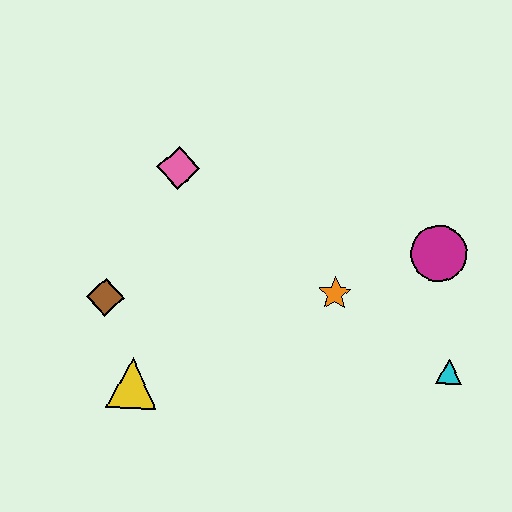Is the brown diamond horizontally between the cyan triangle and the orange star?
No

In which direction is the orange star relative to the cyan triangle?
The orange star is to the left of the cyan triangle.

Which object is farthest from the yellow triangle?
The magenta circle is farthest from the yellow triangle.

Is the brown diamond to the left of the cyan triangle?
Yes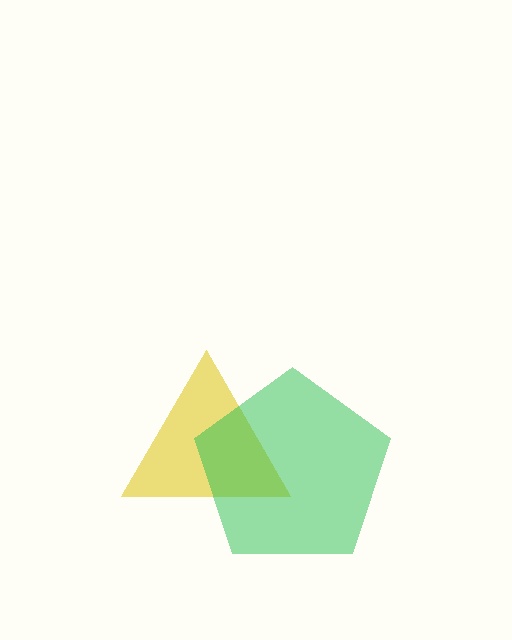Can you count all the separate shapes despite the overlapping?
Yes, there are 2 separate shapes.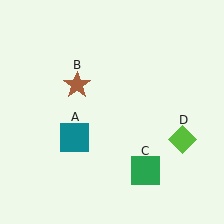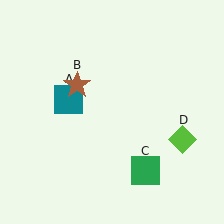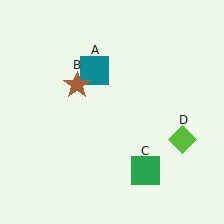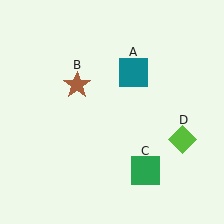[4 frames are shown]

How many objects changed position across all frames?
1 object changed position: teal square (object A).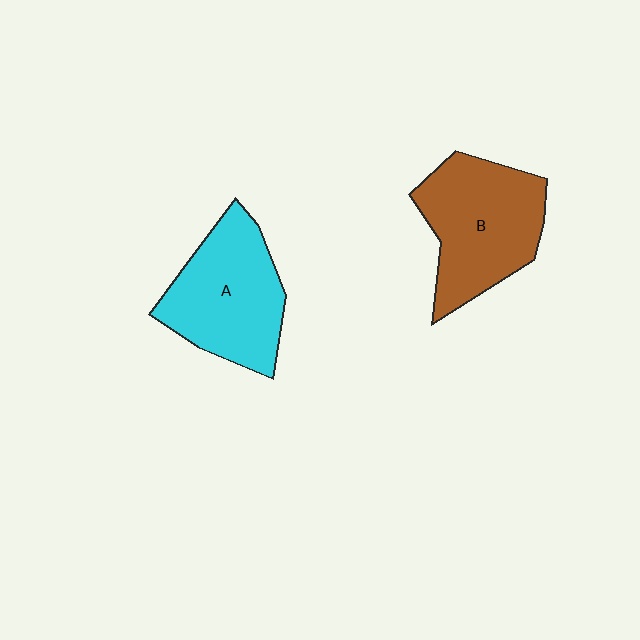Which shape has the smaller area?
Shape A (cyan).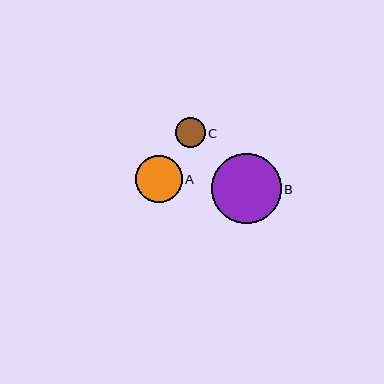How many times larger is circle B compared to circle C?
Circle B is approximately 2.3 times the size of circle C.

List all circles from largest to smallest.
From largest to smallest: B, A, C.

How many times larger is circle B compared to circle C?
Circle B is approximately 2.3 times the size of circle C.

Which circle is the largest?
Circle B is the largest with a size of approximately 70 pixels.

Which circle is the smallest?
Circle C is the smallest with a size of approximately 30 pixels.